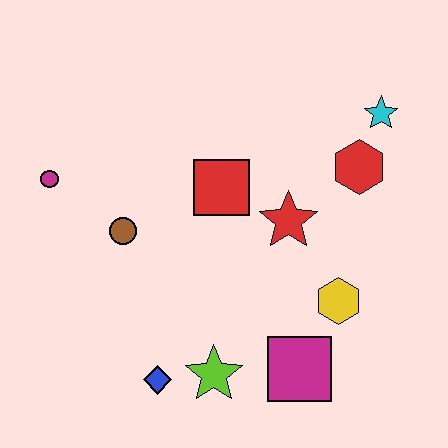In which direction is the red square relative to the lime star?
The red square is above the lime star.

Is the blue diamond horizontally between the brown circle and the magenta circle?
No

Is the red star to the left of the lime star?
No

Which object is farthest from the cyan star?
The blue diamond is farthest from the cyan star.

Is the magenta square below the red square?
Yes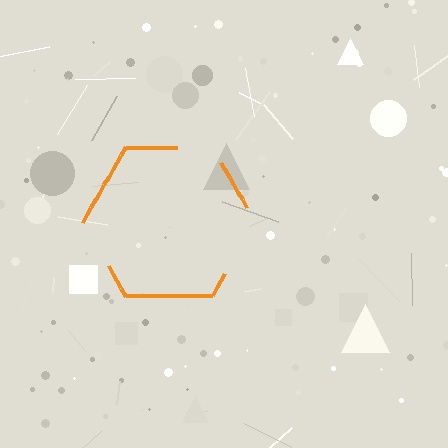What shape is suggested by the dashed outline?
The dashed outline suggests a hexagon.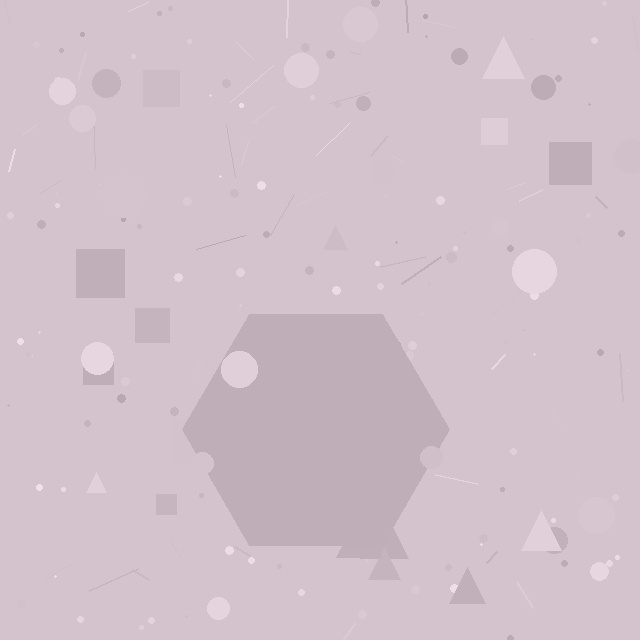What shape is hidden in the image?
A hexagon is hidden in the image.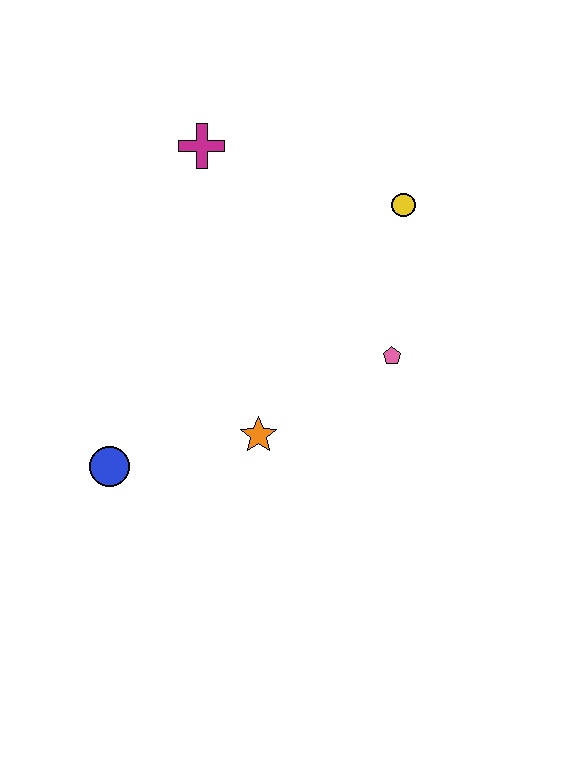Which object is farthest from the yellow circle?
The blue circle is farthest from the yellow circle.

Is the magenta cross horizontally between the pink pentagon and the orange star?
No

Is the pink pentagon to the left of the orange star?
No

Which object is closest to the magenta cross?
The yellow circle is closest to the magenta cross.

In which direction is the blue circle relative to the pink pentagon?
The blue circle is to the left of the pink pentagon.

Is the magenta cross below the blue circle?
No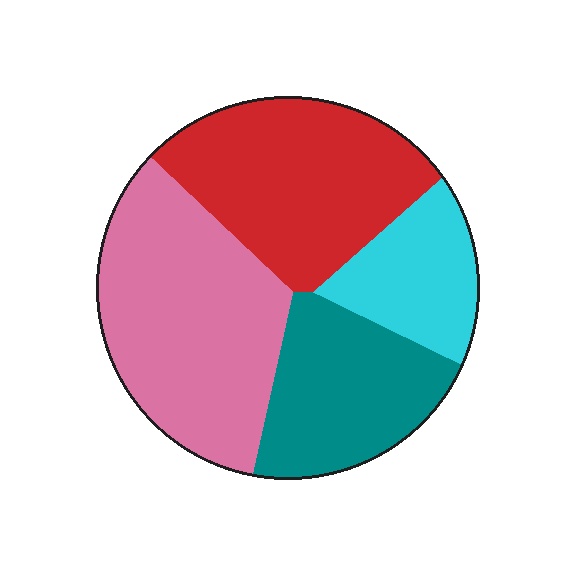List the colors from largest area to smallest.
From largest to smallest: pink, red, teal, cyan.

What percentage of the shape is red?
Red takes up about one third (1/3) of the shape.